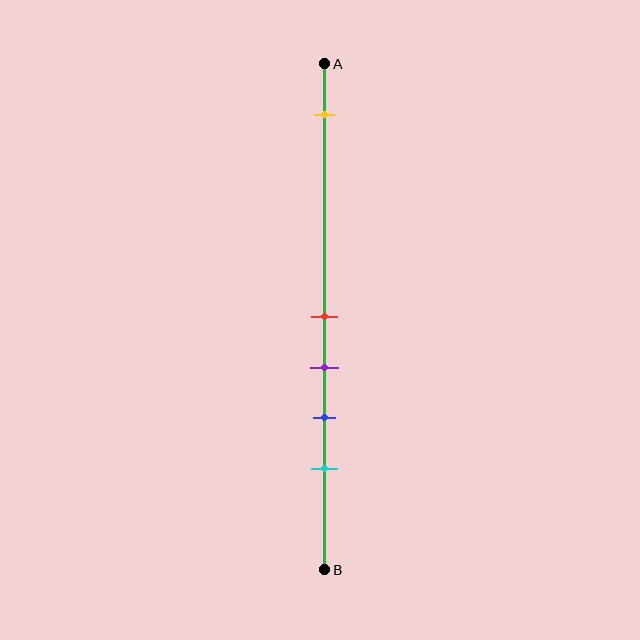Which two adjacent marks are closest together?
The red and purple marks are the closest adjacent pair.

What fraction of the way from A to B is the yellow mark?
The yellow mark is approximately 10% (0.1) of the way from A to B.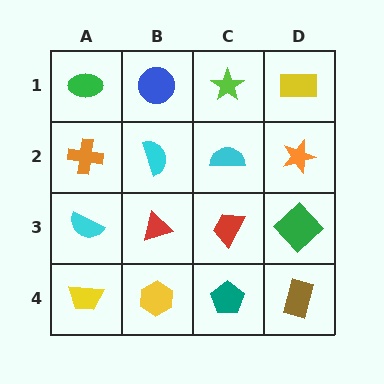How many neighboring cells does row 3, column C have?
4.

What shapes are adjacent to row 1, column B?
A cyan semicircle (row 2, column B), a green ellipse (row 1, column A), a lime star (row 1, column C).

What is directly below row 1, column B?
A cyan semicircle.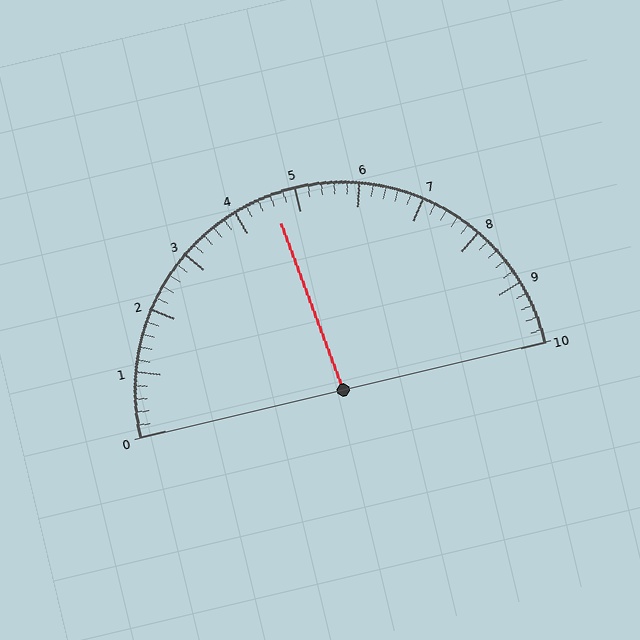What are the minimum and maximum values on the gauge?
The gauge ranges from 0 to 10.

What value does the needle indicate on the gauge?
The needle indicates approximately 4.6.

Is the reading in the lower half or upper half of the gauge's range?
The reading is in the lower half of the range (0 to 10).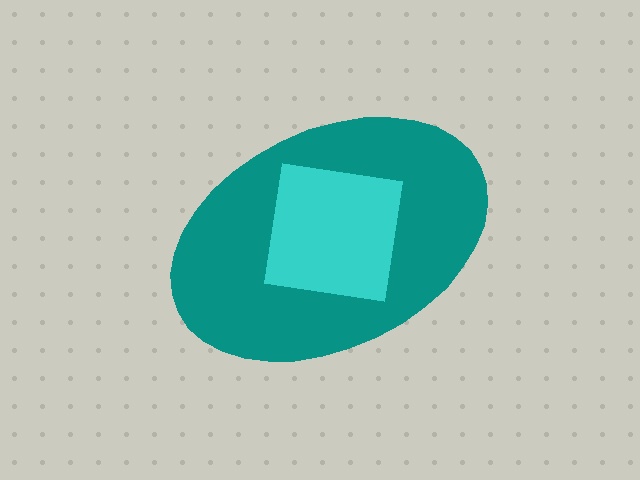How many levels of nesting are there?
2.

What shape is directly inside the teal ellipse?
The cyan square.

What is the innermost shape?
The cyan square.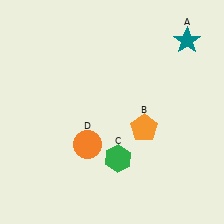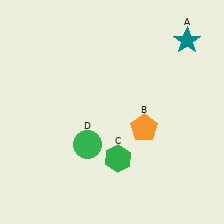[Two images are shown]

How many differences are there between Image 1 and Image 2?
There is 1 difference between the two images.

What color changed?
The circle (D) changed from orange in Image 1 to green in Image 2.